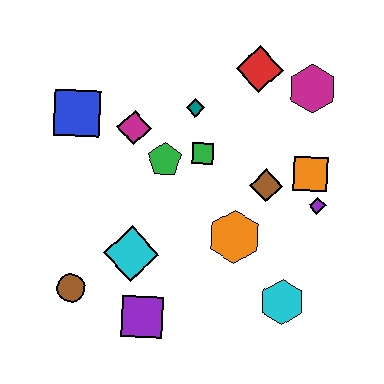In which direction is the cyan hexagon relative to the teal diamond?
The cyan hexagon is below the teal diamond.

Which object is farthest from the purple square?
The magenta hexagon is farthest from the purple square.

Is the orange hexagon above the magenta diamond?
No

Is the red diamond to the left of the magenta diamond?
No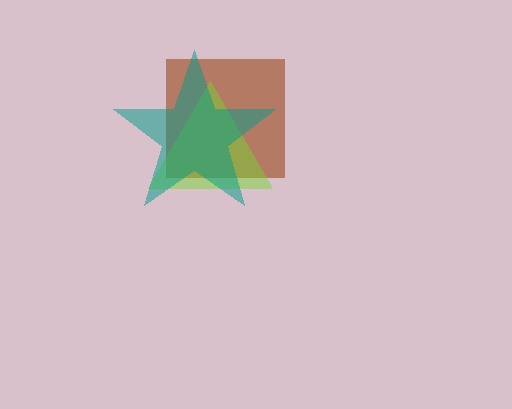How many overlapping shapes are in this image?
There are 3 overlapping shapes in the image.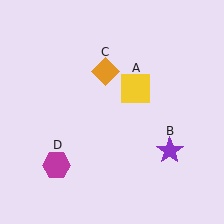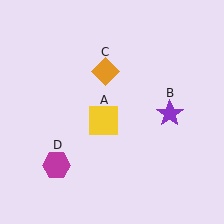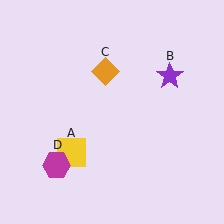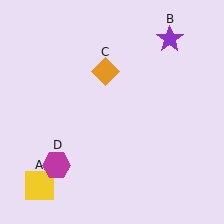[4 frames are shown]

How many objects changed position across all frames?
2 objects changed position: yellow square (object A), purple star (object B).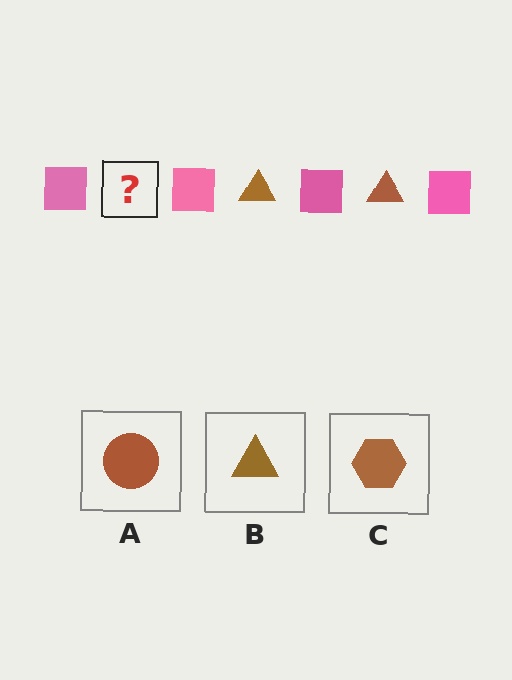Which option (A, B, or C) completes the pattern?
B.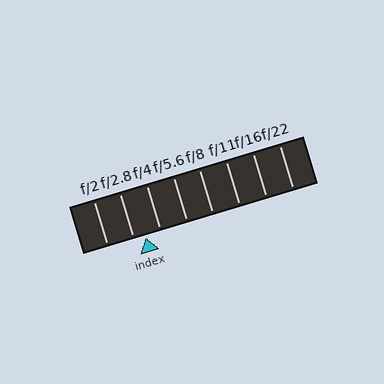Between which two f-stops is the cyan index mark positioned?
The index mark is between f/2.8 and f/4.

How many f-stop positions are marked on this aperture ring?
There are 8 f-stop positions marked.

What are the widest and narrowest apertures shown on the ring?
The widest aperture shown is f/2 and the narrowest is f/22.